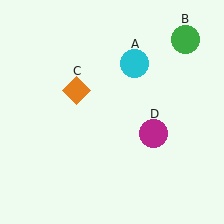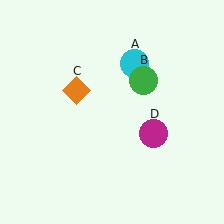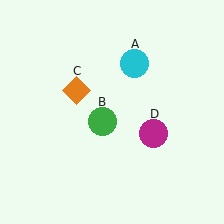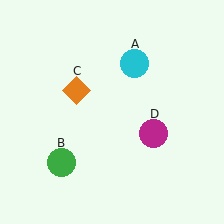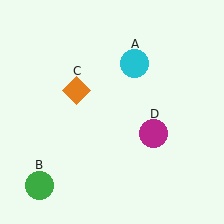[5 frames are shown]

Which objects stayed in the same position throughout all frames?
Cyan circle (object A) and orange diamond (object C) and magenta circle (object D) remained stationary.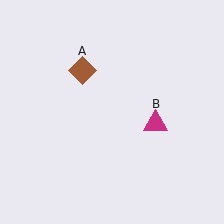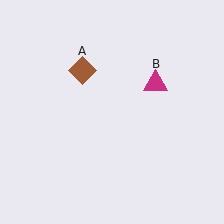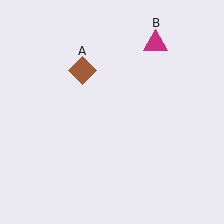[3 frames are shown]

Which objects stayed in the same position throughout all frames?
Brown diamond (object A) remained stationary.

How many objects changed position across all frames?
1 object changed position: magenta triangle (object B).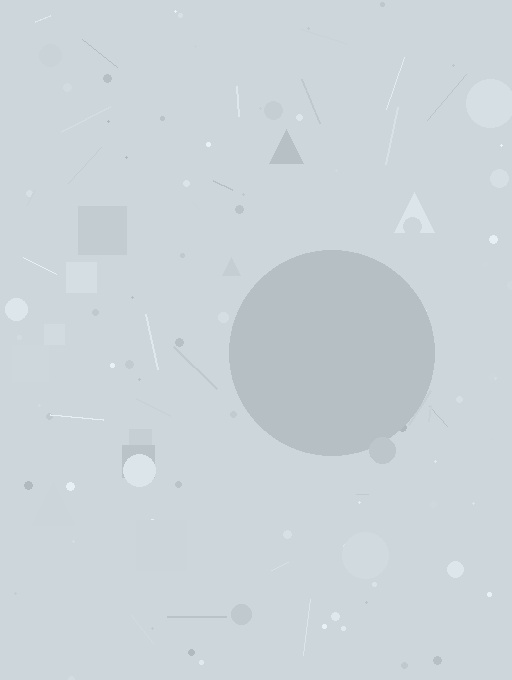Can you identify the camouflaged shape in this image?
The camouflaged shape is a circle.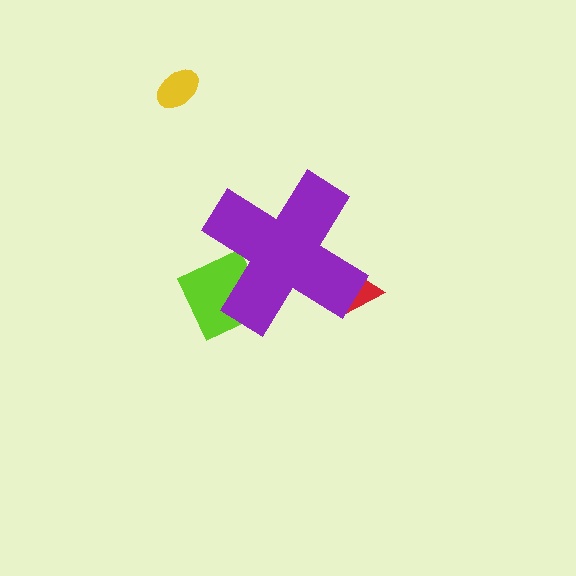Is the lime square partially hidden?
Yes, the lime square is partially hidden behind the purple cross.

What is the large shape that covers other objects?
A purple cross.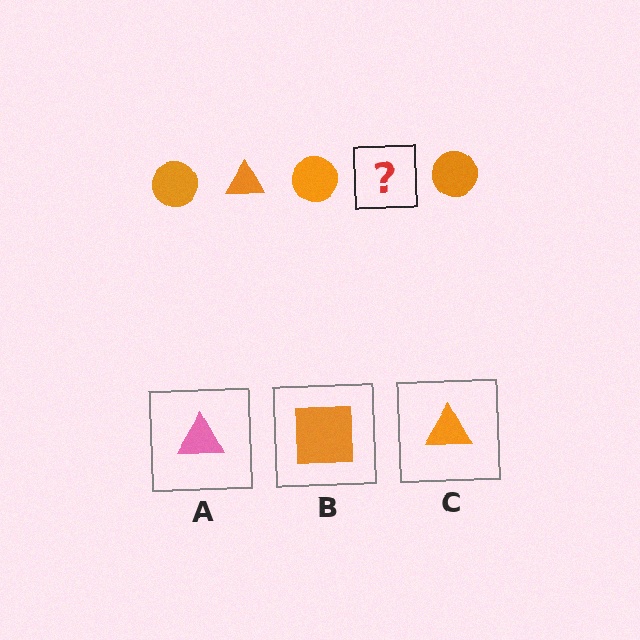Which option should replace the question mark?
Option C.